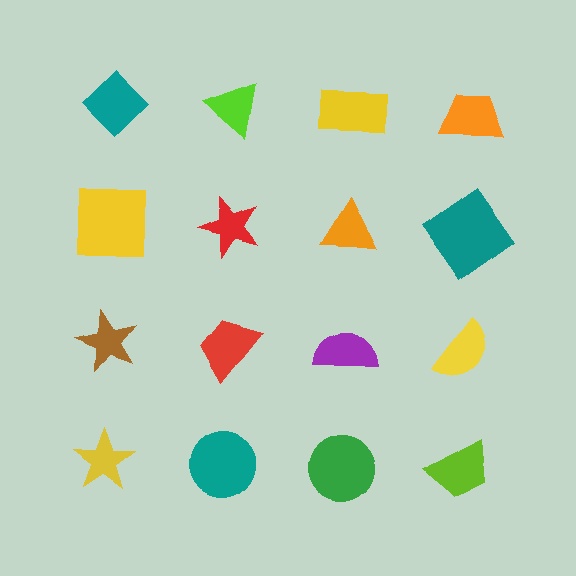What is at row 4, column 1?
A yellow star.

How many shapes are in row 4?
4 shapes.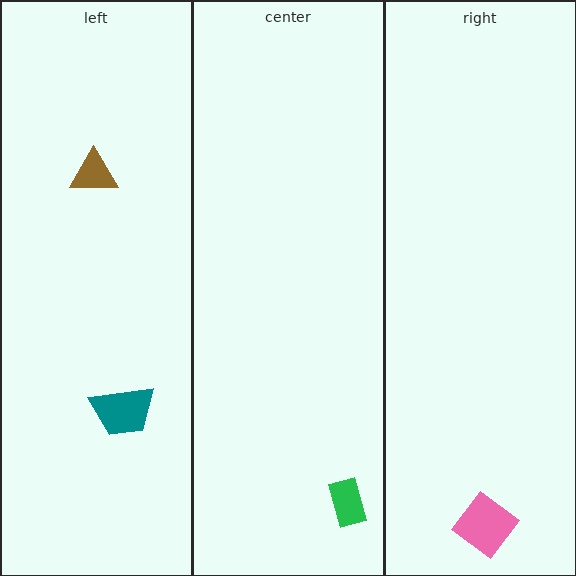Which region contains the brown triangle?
The left region.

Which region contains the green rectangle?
The center region.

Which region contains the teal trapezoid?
The left region.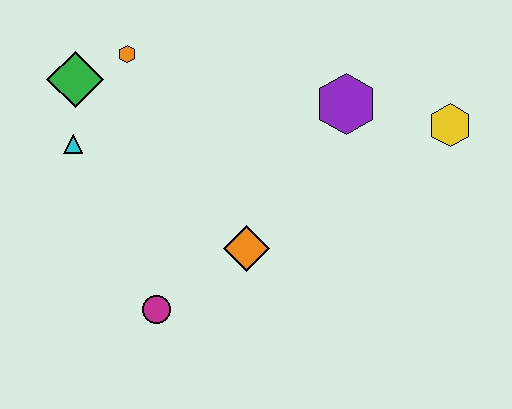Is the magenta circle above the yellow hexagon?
No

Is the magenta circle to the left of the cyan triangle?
No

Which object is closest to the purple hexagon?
The yellow hexagon is closest to the purple hexagon.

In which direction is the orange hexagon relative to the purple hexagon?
The orange hexagon is to the left of the purple hexagon.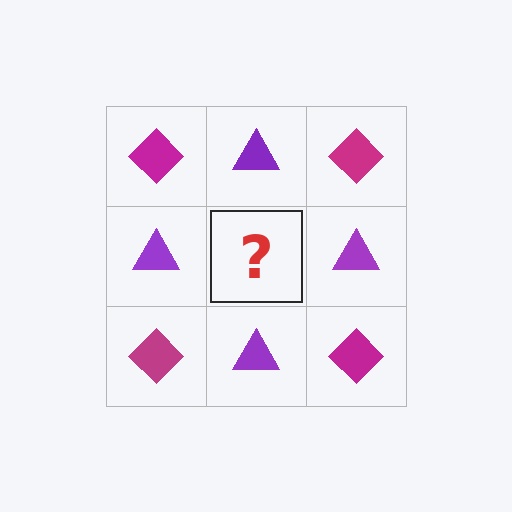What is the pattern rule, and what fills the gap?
The rule is that it alternates magenta diamond and purple triangle in a checkerboard pattern. The gap should be filled with a magenta diamond.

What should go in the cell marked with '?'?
The missing cell should contain a magenta diamond.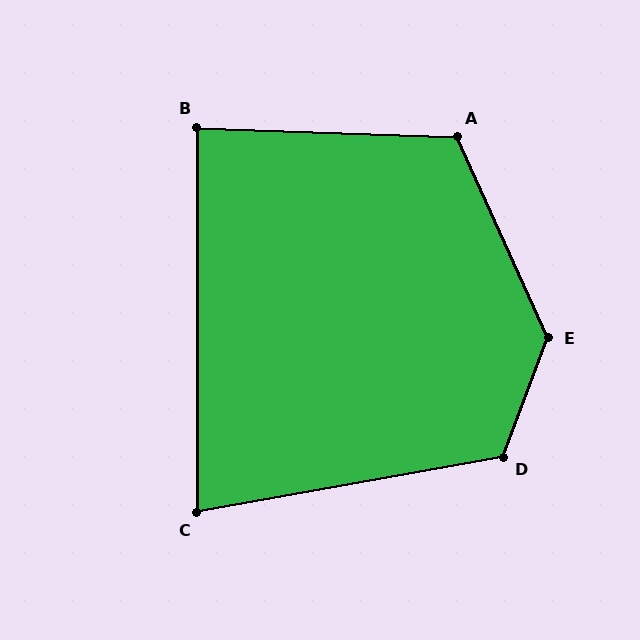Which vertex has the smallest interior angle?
C, at approximately 80 degrees.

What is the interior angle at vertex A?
Approximately 116 degrees (obtuse).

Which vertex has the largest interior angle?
E, at approximately 135 degrees.